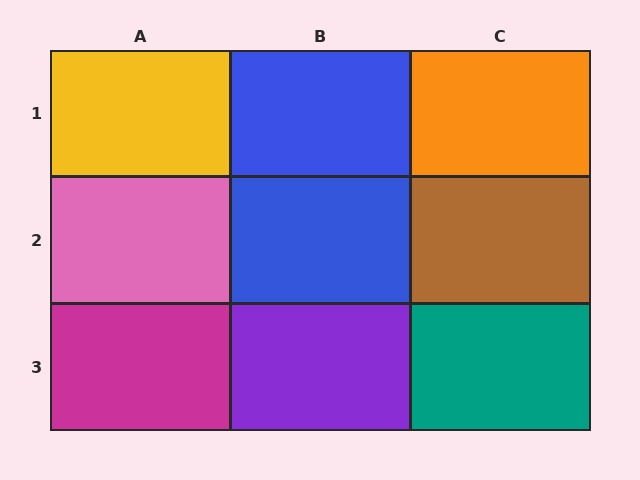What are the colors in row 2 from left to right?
Pink, blue, brown.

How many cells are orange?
1 cell is orange.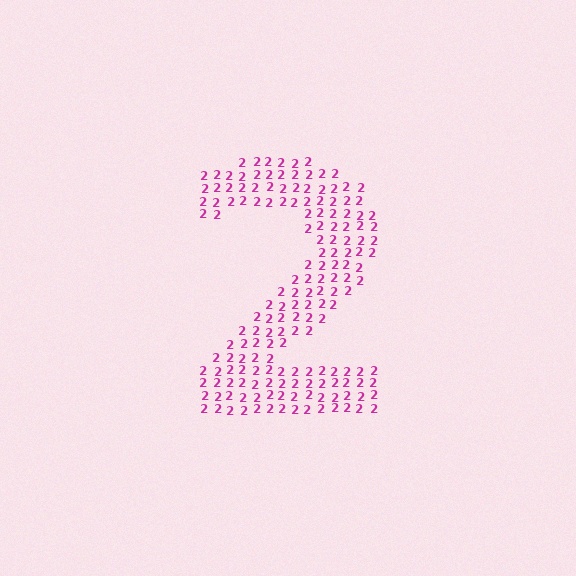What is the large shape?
The large shape is the digit 2.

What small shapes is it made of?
It is made of small digit 2's.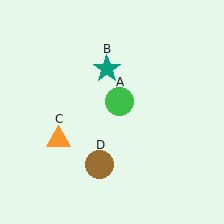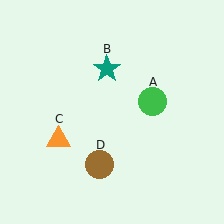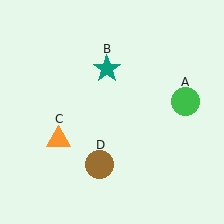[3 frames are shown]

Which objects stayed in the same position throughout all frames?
Teal star (object B) and orange triangle (object C) and brown circle (object D) remained stationary.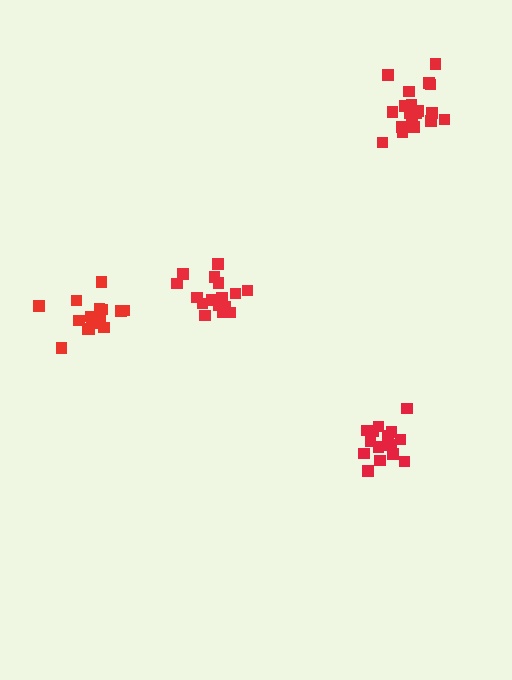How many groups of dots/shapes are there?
There are 4 groups.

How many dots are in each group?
Group 1: 16 dots, Group 2: 16 dots, Group 3: 16 dots, Group 4: 20 dots (68 total).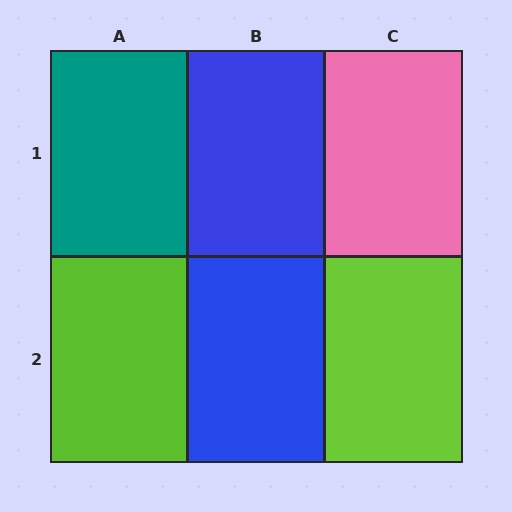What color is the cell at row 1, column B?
Blue.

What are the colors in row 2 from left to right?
Lime, blue, lime.